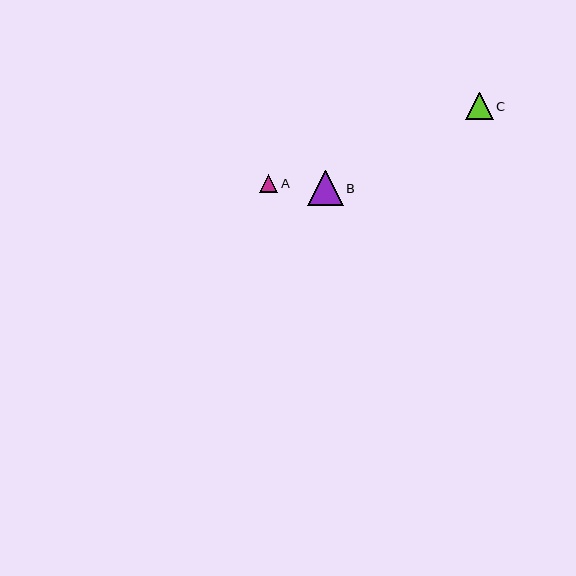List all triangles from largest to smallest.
From largest to smallest: B, C, A.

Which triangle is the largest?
Triangle B is the largest with a size of approximately 36 pixels.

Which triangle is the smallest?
Triangle A is the smallest with a size of approximately 18 pixels.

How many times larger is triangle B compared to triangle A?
Triangle B is approximately 1.9 times the size of triangle A.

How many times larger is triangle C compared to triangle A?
Triangle C is approximately 1.5 times the size of triangle A.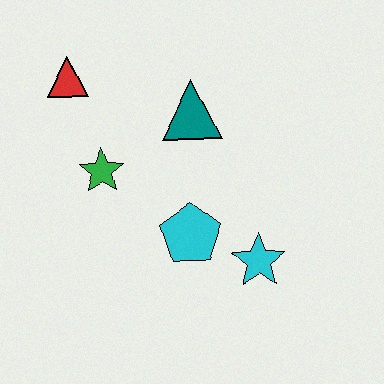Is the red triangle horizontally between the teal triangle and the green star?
No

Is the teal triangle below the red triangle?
Yes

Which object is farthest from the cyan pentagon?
The red triangle is farthest from the cyan pentagon.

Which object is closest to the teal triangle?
The green star is closest to the teal triangle.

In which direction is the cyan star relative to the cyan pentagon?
The cyan star is to the right of the cyan pentagon.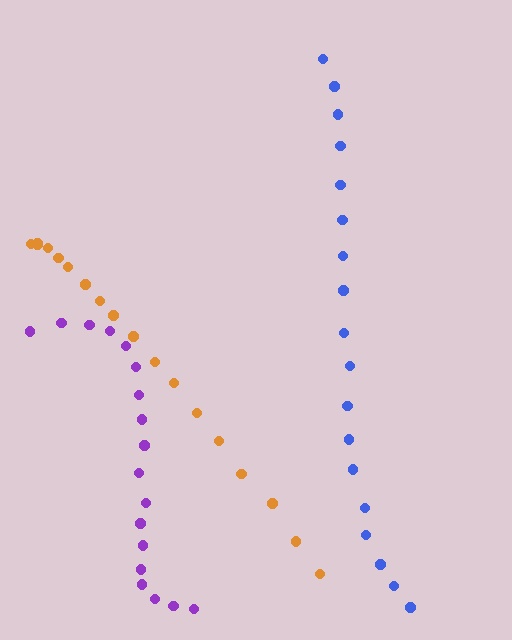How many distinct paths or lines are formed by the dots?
There are 3 distinct paths.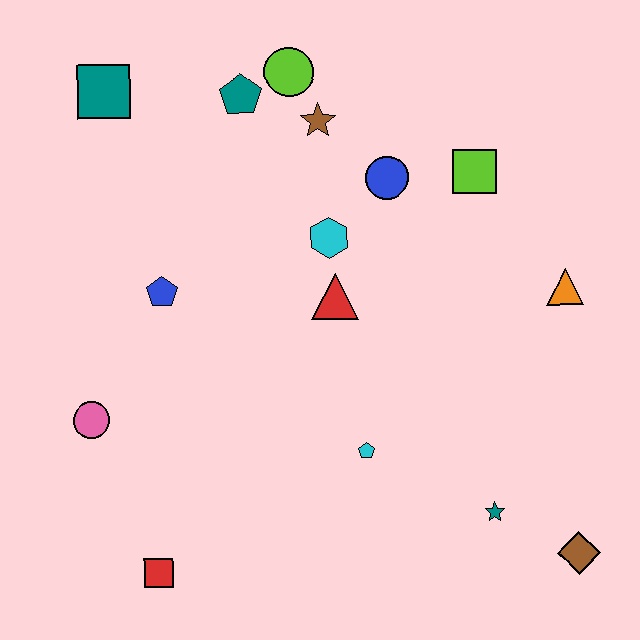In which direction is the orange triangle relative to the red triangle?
The orange triangle is to the right of the red triangle.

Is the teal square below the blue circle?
No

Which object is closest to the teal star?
The brown diamond is closest to the teal star.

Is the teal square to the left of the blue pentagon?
Yes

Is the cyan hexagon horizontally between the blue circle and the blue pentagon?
Yes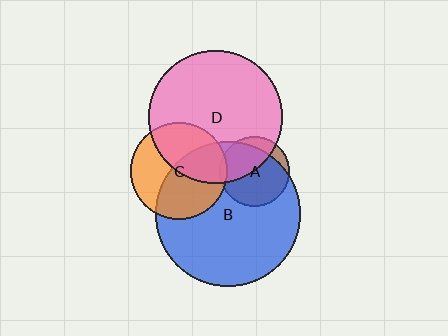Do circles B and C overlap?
Yes.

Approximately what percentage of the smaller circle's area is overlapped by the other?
Approximately 50%.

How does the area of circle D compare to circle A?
Approximately 3.7 times.